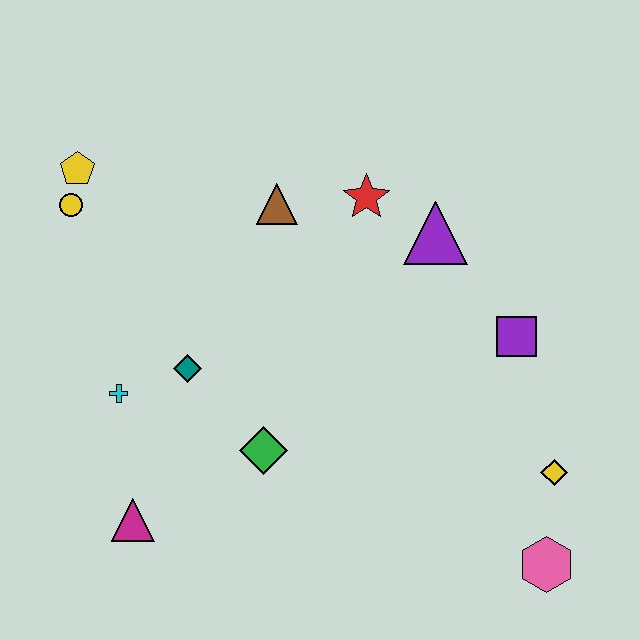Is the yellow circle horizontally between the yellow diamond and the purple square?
No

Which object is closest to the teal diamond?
The cyan cross is closest to the teal diamond.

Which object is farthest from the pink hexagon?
The yellow pentagon is farthest from the pink hexagon.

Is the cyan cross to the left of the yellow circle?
No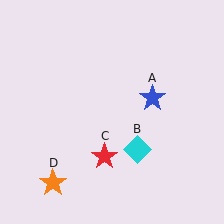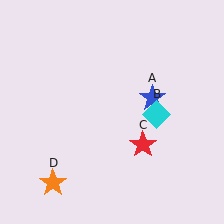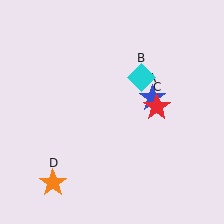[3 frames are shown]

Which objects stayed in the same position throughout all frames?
Blue star (object A) and orange star (object D) remained stationary.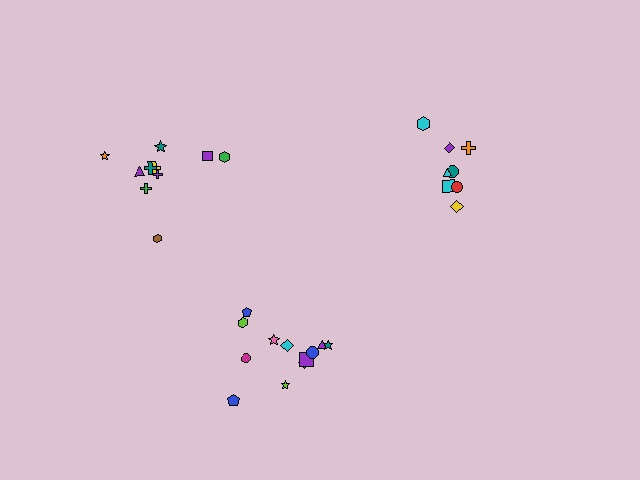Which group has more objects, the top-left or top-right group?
The top-left group.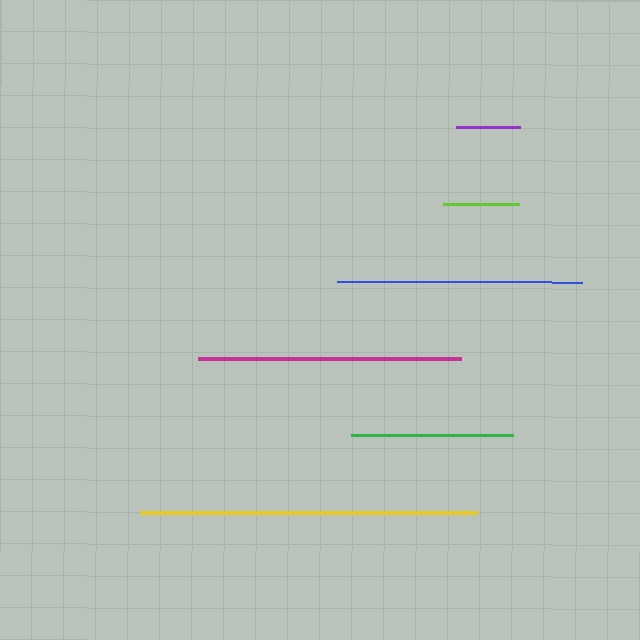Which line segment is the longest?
The yellow line is the longest at approximately 337 pixels.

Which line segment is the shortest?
The purple line is the shortest at approximately 64 pixels.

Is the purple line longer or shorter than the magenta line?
The magenta line is longer than the purple line.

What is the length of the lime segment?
The lime segment is approximately 76 pixels long.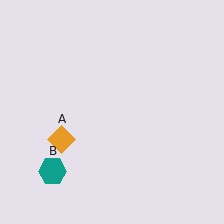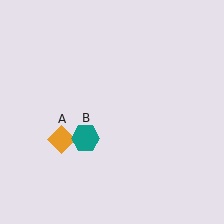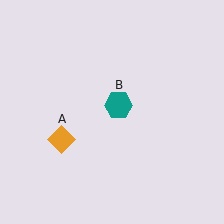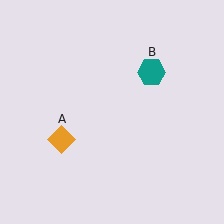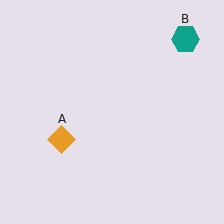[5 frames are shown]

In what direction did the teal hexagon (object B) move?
The teal hexagon (object B) moved up and to the right.